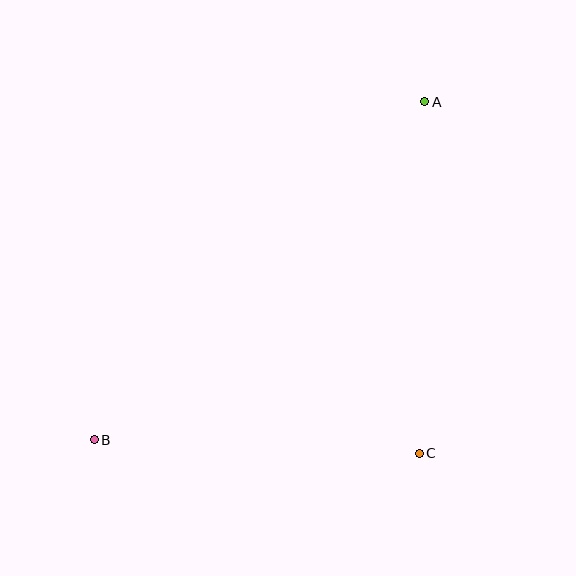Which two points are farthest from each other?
Points A and B are farthest from each other.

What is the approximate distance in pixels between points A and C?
The distance between A and C is approximately 352 pixels.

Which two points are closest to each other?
Points B and C are closest to each other.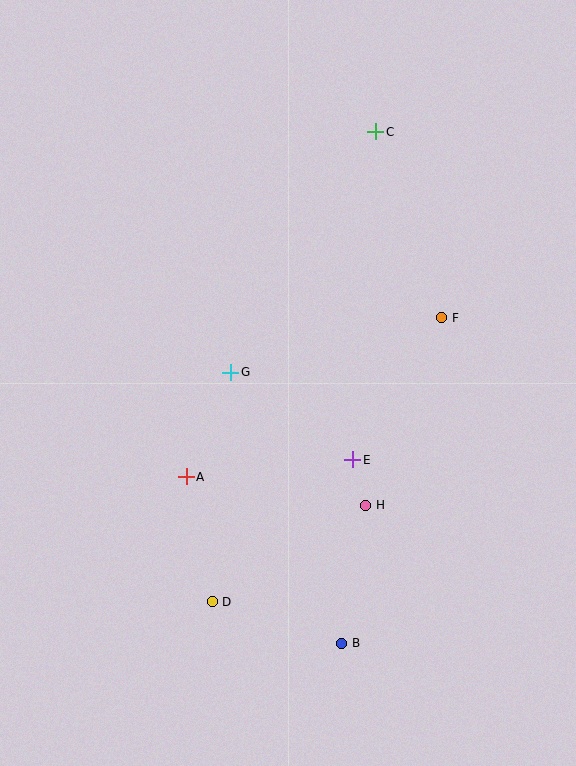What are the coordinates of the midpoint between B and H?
The midpoint between B and H is at (354, 574).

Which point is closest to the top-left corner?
Point C is closest to the top-left corner.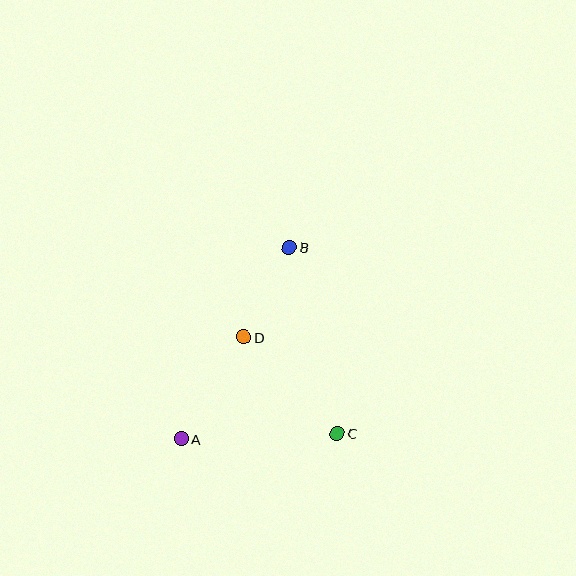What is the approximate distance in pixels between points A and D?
The distance between A and D is approximately 119 pixels.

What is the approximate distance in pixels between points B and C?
The distance between B and C is approximately 192 pixels.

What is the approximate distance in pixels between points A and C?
The distance between A and C is approximately 156 pixels.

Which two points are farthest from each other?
Points A and B are farthest from each other.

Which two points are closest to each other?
Points B and D are closest to each other.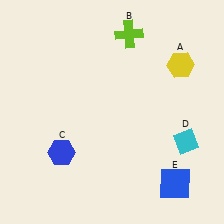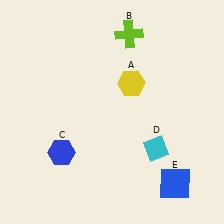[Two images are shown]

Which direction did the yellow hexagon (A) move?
The yellow hexagon (A) moved left.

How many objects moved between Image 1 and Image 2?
2 objects moved between the two images.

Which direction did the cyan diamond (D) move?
The cyan diamond (D) moved left.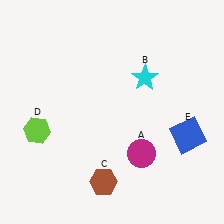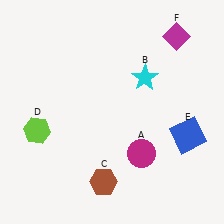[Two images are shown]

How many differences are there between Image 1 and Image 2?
There is 1 difference between the two images.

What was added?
A magenta diamond (F) was added in Image 2.